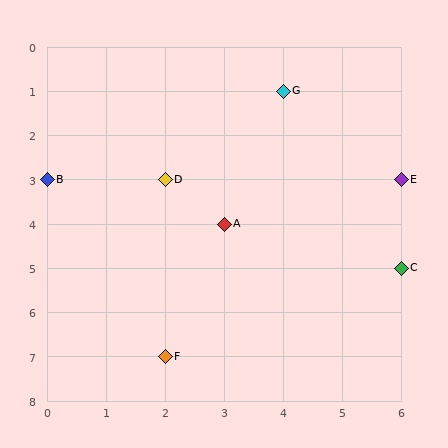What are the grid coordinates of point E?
Point E is at grid coordinates (6, 3).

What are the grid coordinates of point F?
Point F is at grid coordinates (2, 7).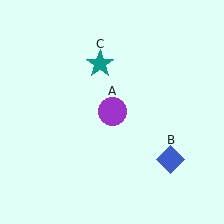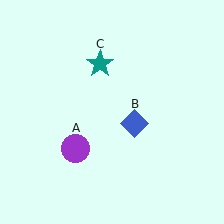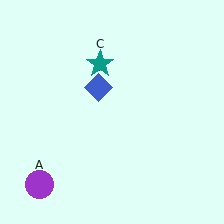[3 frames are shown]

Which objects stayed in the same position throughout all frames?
Teal star (object C) remained stationary.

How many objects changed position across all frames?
2 objects changed position: purple circle (object A), blue diamond (object B).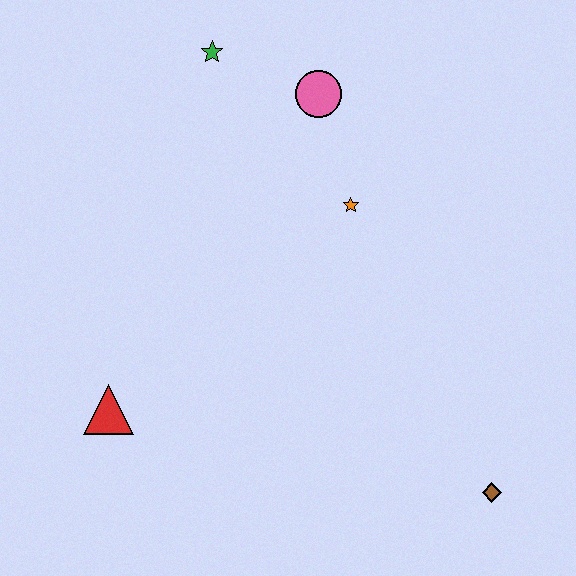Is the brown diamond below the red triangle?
Yes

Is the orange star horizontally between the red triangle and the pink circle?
No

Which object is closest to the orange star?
The pink circle is closest to the orange star.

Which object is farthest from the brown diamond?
The green star is farthest from the brown diamond.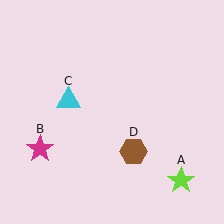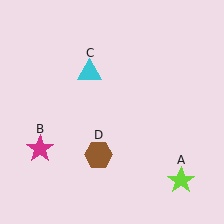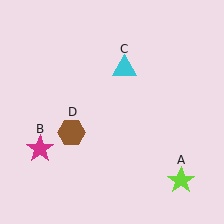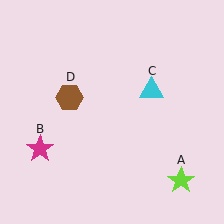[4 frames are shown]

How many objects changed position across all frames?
2 objects changed position: cyan triangle (object C), brown hexagon (object D).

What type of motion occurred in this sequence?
The cyan triangle (object C), brown hexagon (object D) rotated clockwise around the center of the scene.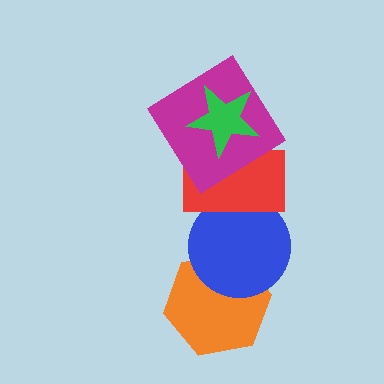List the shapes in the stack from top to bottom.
From top to bottom: the green star, the magenta diamond, the red rectangle, the blue circle, the orange hexagon.